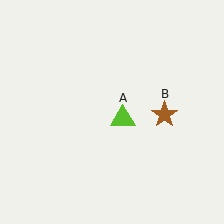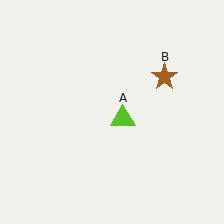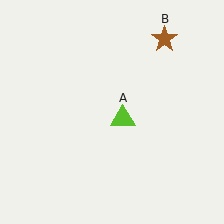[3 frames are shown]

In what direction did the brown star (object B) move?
The brown star (object B) moved up.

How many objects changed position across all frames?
1 object changed position: brown star (object B).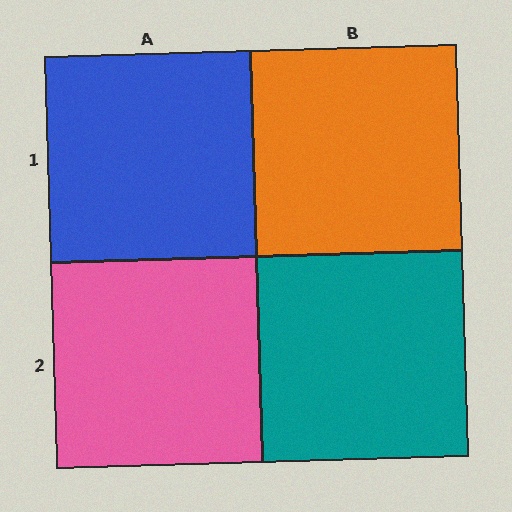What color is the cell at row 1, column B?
Orange.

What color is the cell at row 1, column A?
Blue.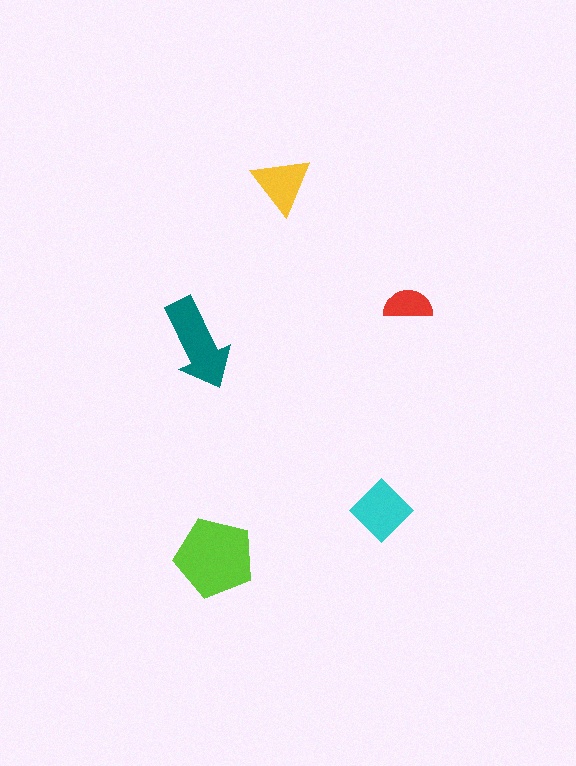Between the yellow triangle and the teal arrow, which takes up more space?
The teal arrow.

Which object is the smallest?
The red semicircle.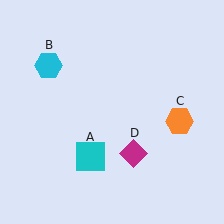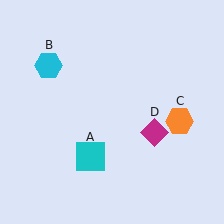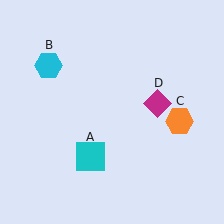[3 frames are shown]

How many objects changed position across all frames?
1 object changed position: magenta diamond (object D).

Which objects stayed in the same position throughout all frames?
Cyan square (object A) and cyan hexagon (object B) and orange hexagon (object C) remained stationary.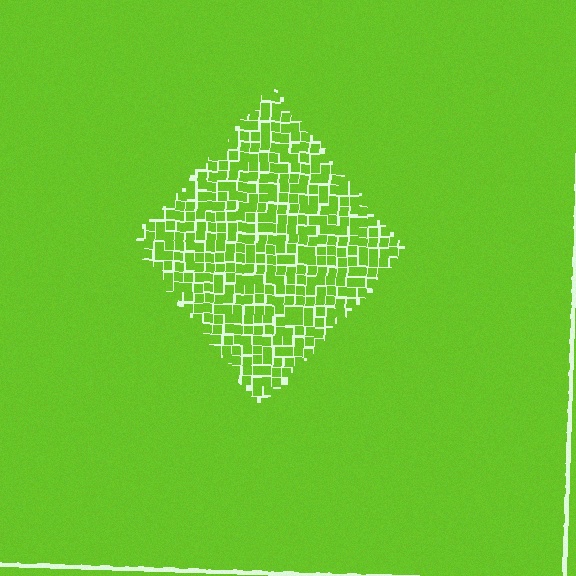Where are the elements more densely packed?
The elements are more densely packed outside the diamond boundary.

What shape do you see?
I see a diamond.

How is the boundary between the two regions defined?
The boundary is defined by a change in element density (approximately 2.6x ratio). All elements are the same color, size, and shape.